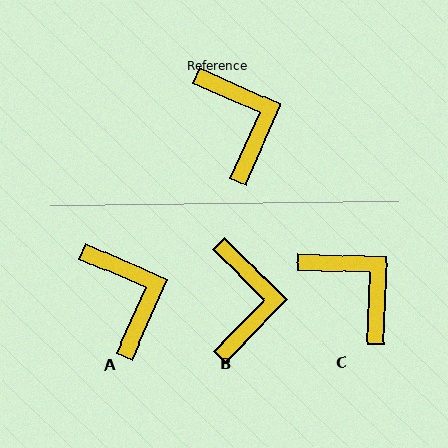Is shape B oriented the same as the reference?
No, it is off by about 21 degrees.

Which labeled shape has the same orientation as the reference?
A.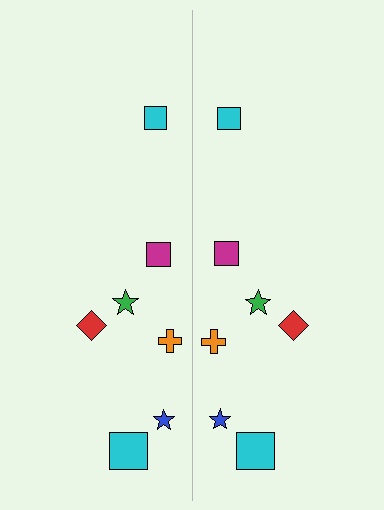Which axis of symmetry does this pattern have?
The pattern has a vertical axis of symmetry running through the center of the image.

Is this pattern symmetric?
Yes, this pattern has bilateral (reflection) symmetry.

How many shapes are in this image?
There are 14 shapes in this image.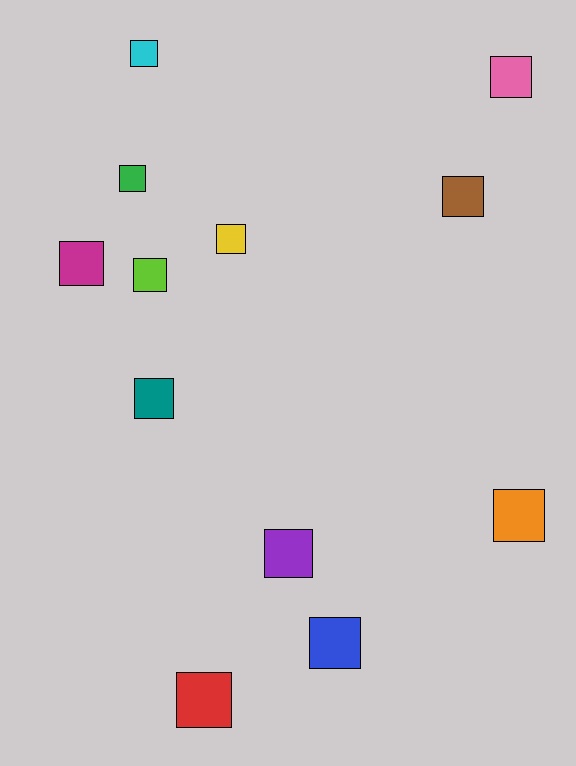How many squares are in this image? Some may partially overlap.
There are 12 squares.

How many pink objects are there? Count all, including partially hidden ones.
There is 1 pink object.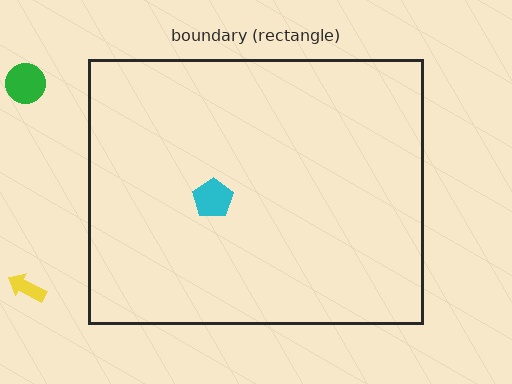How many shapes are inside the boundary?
1 inside, 2 outside.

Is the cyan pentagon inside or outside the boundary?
Inside.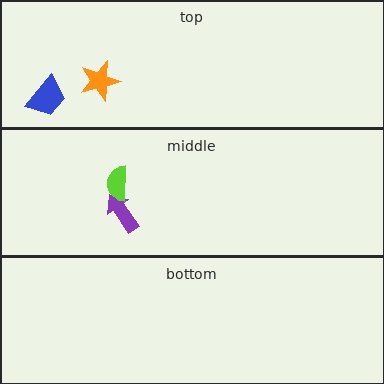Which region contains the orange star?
The top region.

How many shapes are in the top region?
2.